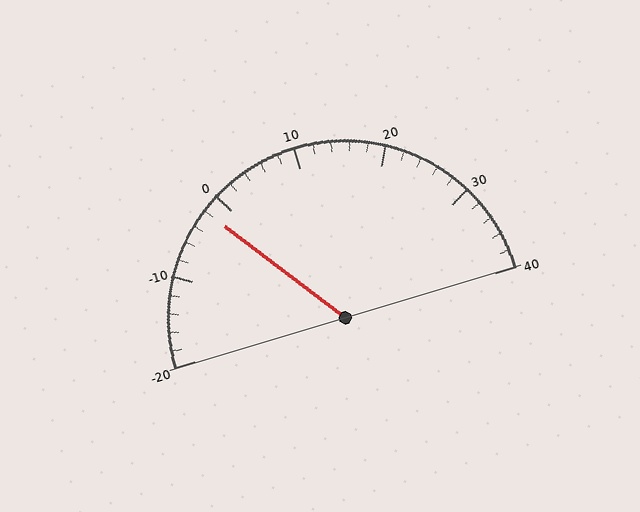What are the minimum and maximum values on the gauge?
The gauge ranges from -20 to 40.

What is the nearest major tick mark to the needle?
The nearest major tick mark is 0.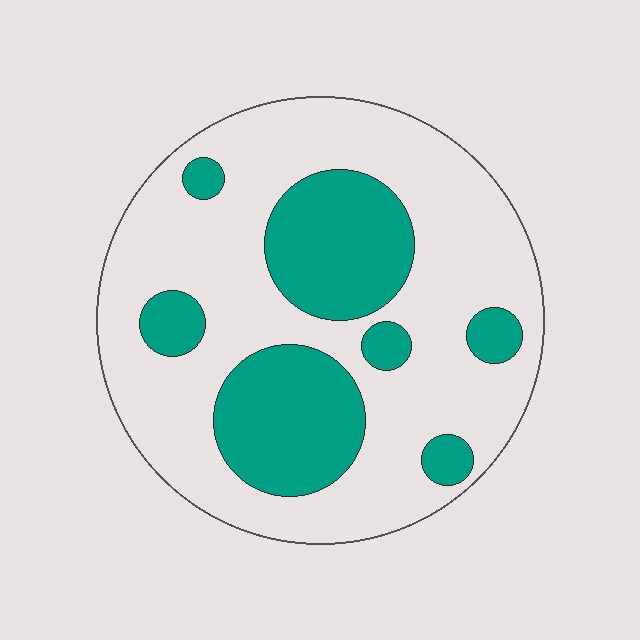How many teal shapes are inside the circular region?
7.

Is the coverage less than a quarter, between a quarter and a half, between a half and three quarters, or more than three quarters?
Between a quarter and a half.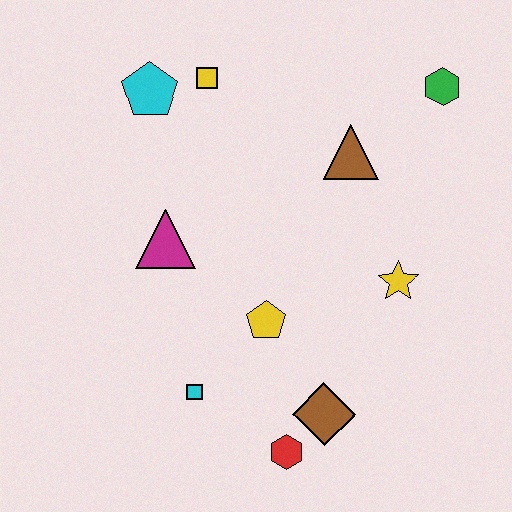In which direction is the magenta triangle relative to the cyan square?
The magenta triangle is above the cyan square.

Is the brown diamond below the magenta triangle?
Yes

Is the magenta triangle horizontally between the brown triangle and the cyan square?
No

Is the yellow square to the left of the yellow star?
Yes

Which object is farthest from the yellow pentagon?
The green hexagon is farthest from the yellow pentagon.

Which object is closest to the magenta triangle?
The yellow pentagon is closest to the magenta triangle.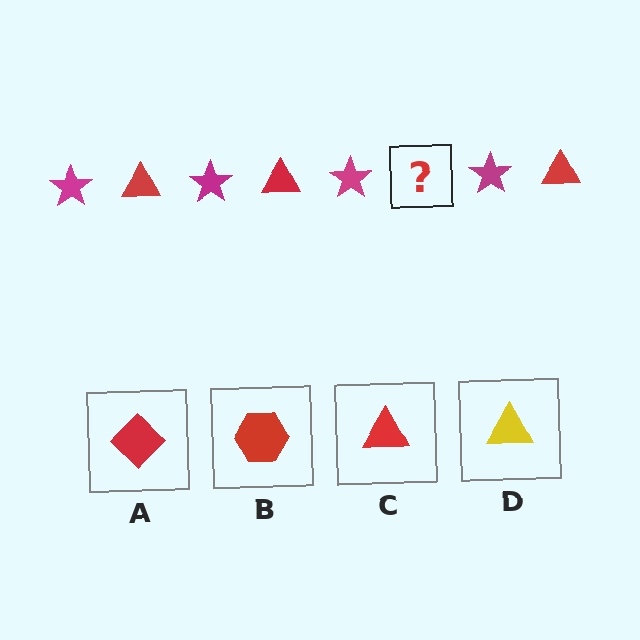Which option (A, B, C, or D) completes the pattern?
C.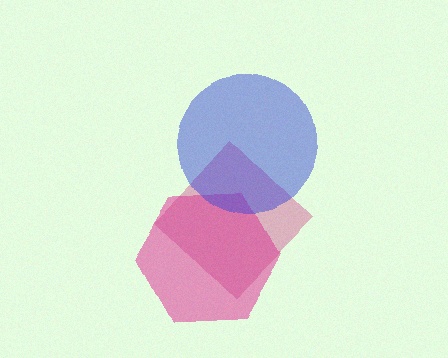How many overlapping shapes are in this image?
There are 3 overlapping shapes in the image.